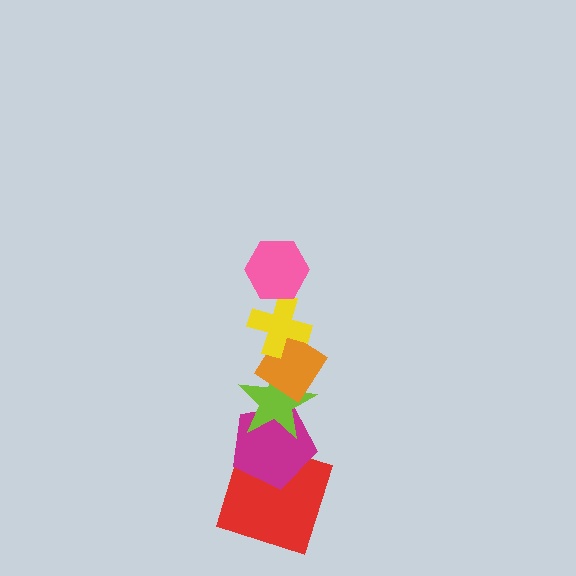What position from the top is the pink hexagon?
The pink hexagon is 1st from the top.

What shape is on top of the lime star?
The orange diamond is on top of the lime star.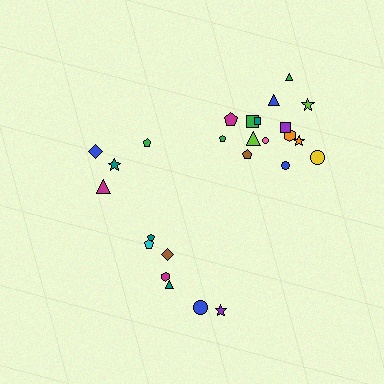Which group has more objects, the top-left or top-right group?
The top-right group.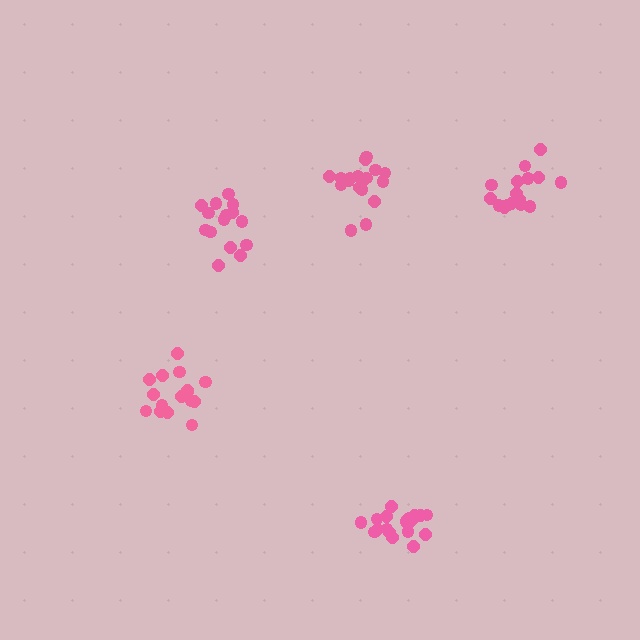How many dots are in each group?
Group 1: 15 dots, Group 2: 19 dots, Group 3: 16 dots, Group 4: 19 dots, Group 5: 16 dots (85 total).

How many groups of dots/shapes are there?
There are 5 groups.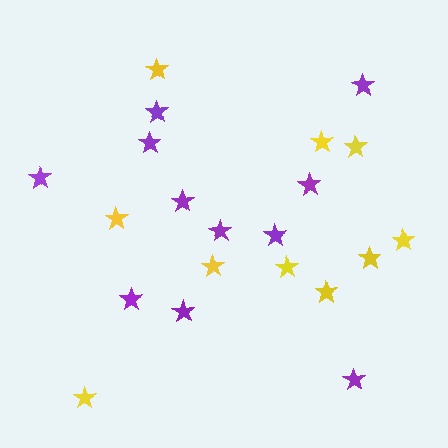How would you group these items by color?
There are 2 groups: one group of purple stars (11) and one group of yellow stars (10).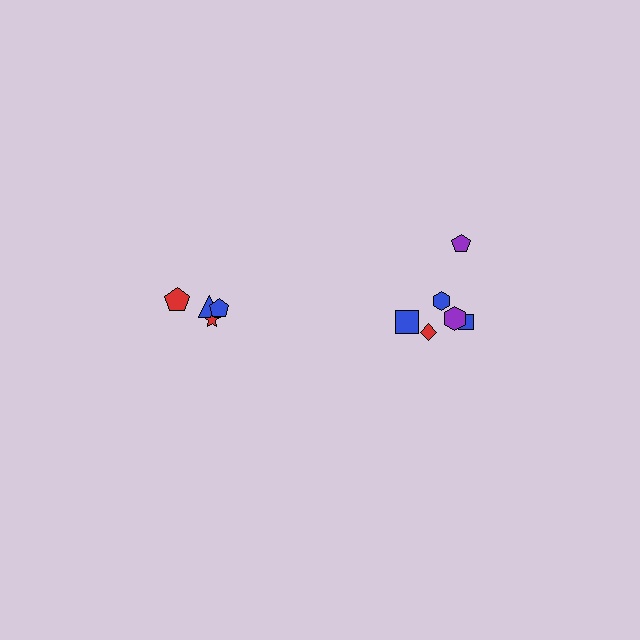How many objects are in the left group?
There are 4 objects.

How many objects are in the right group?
There are 6 objects.